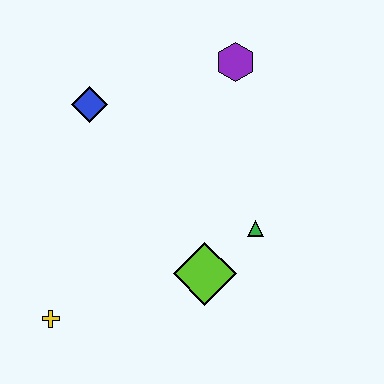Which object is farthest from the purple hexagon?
The yellow cross is farthest from the purple hexagon.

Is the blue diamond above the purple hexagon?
No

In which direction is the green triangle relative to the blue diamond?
The green triangle is to the right of the blue diamond.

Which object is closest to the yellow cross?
The lime diamond is closest to the yellow cross.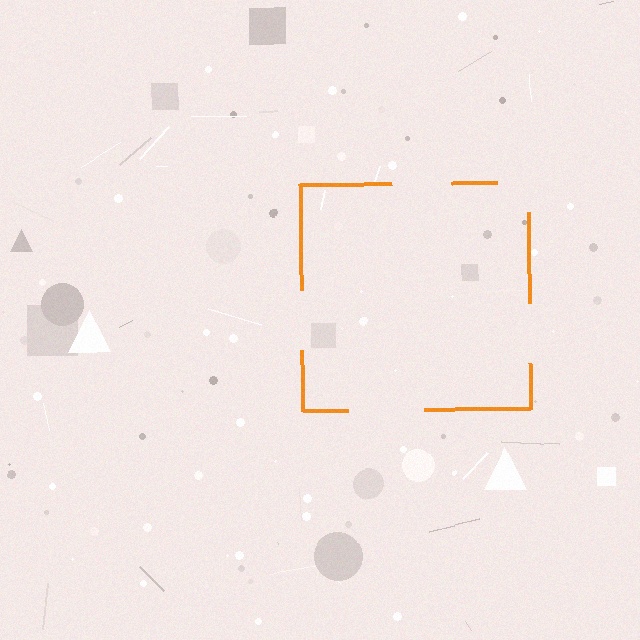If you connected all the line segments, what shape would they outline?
They would outline a square.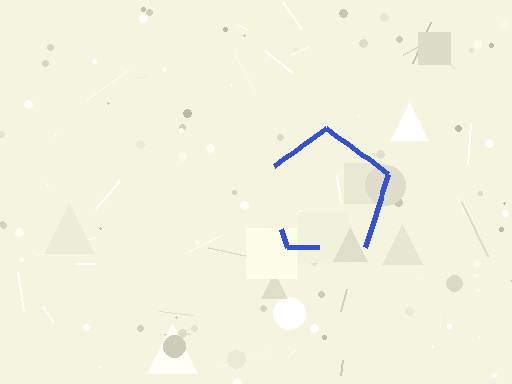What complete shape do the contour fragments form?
The contour fragments form a pentagon.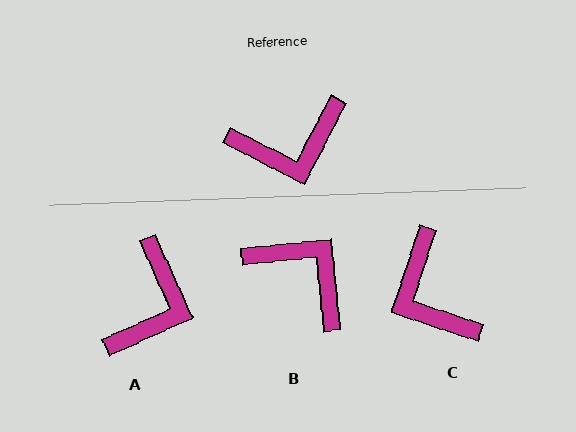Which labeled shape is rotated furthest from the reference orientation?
B, about 123 degrees away.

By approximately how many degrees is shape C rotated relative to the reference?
Approximately 81 degrees clockwise.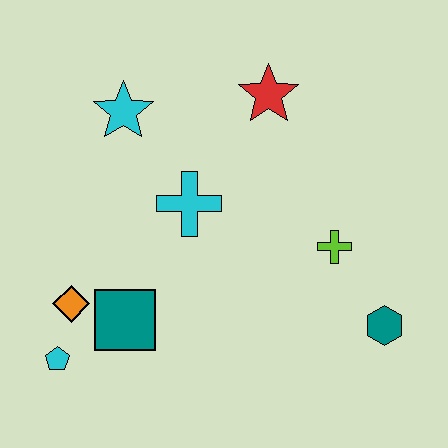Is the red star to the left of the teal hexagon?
Yes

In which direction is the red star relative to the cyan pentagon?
The red star is above the cyan pentagon.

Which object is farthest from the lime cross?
The cyan pentagon is farthest from the lime cross.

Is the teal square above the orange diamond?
No